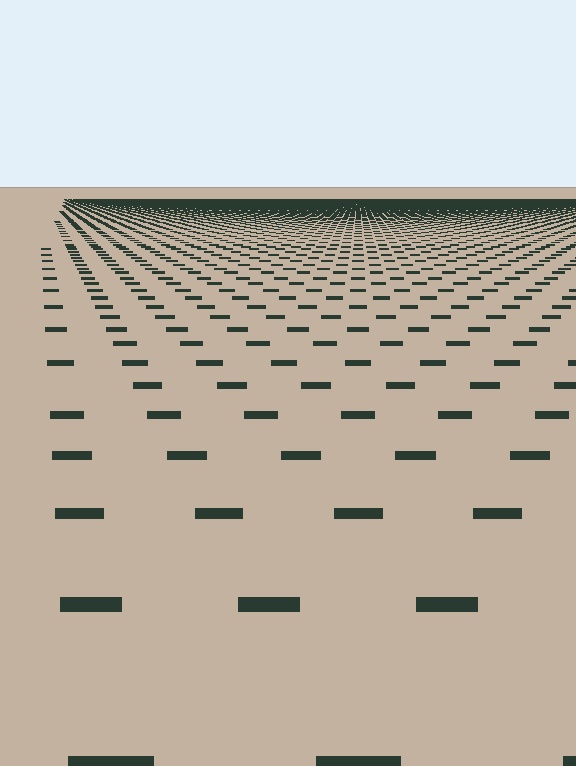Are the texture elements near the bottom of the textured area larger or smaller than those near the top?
Larger. Near the bottom, elements are closer to the viewer and appear at a bigger on-screen size.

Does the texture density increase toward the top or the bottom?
Density increases toward the top.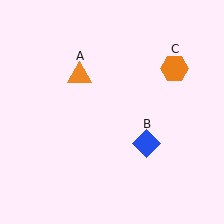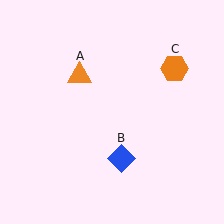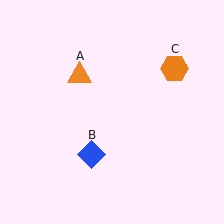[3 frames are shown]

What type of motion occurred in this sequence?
The blue diamond (object B) rotated clockwise around the center of the scene.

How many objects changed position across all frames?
1 object changed position: blue diamond (object B).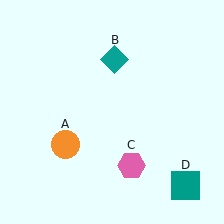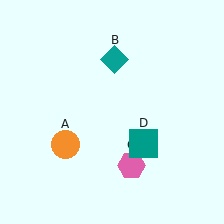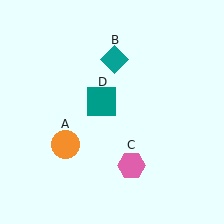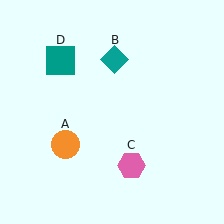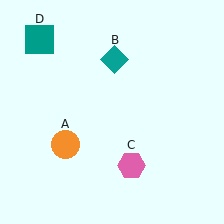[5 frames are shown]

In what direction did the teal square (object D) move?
The teal square (object D) moved up and to the left.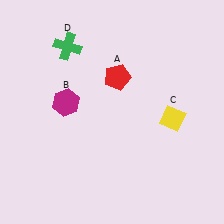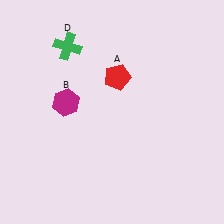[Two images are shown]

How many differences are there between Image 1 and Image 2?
There is 1 difference between the two images.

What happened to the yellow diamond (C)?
The yellow diamond (C) was removed in Image 2. It was in the bottom-right area of Image 1.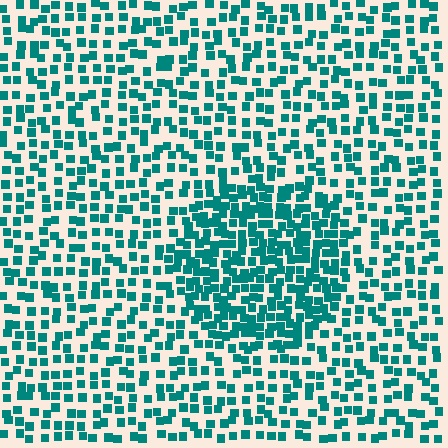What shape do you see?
I see a circle.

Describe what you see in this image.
The image contains small teal elements arranged at two different densities. A circle-shaped region is visible where the elements are more densely packed than the surrounding area.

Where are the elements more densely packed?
The elements are more densely packed inside the circle boundary.